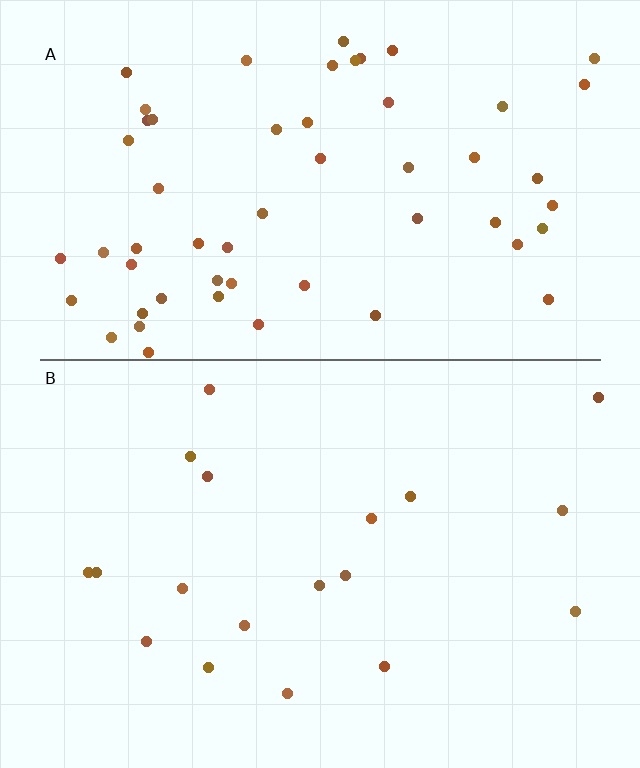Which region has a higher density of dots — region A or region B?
A (the top).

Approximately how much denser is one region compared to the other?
Approximately 3.0× — region A over region B.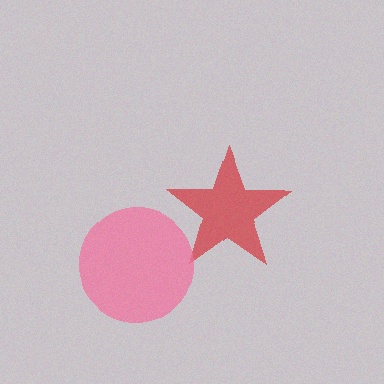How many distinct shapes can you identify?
There are 2 distinct shapes: a red star, a pink circle.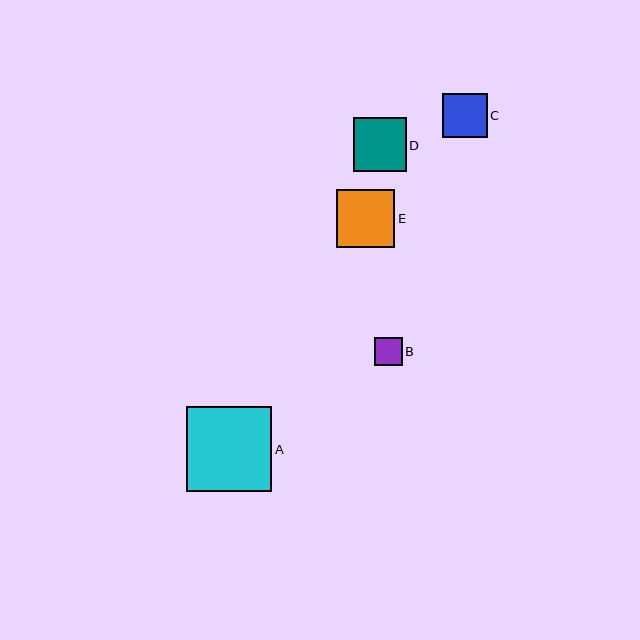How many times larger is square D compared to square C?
Square D is approximately 1.2 times the size of square C.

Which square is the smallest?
Square B is the smallest with a size of approximately 28 pixels.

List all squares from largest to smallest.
From largest to smallest: A, E, D, C, B.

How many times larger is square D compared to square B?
Square D is approximately 1.9 times the size of square B.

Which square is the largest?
Square A is the largest with a size of approximately 85 pixels.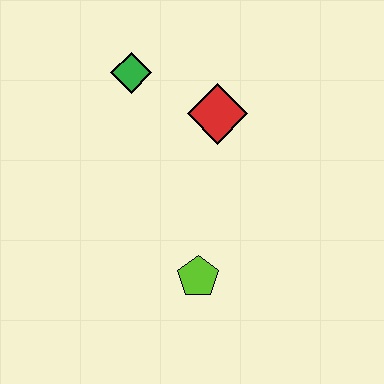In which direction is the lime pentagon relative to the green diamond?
The lime pentagon is below the green diamond.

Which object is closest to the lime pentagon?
The red diamond is closest to the lime pentagon.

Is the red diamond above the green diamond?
No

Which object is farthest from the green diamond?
The lime pentagon is farthest from the green diamond.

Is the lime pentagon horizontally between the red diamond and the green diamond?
Yes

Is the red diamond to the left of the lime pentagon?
No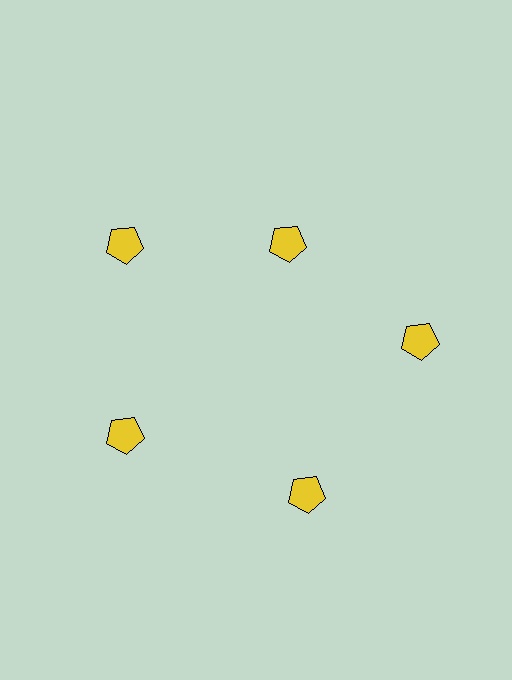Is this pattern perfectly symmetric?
No. The 5 yellow pentagons are arranged in a ring, but one element near the 1 o'clock position is pulled inward toward the center, breaking the 5-fold rotational symmetry.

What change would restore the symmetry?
The symmetry would be restored by moving it outward, back onto the ring so that all 5 pentagons sit at equal angles and equal distance from the center.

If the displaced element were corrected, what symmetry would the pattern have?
It would have 5-fold rotational symmetry — the pattern would map onto itself every 72 degrees.